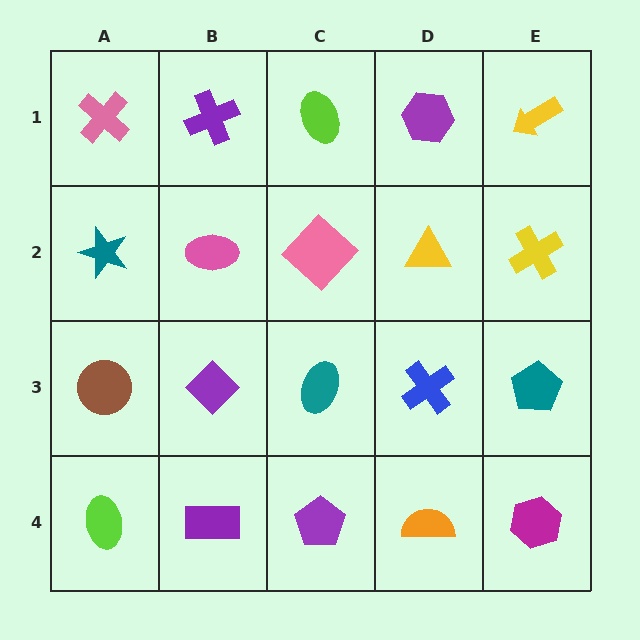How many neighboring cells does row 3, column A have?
3.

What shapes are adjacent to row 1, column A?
A teal star (row 2, column A), a purple cross (row 1, column B).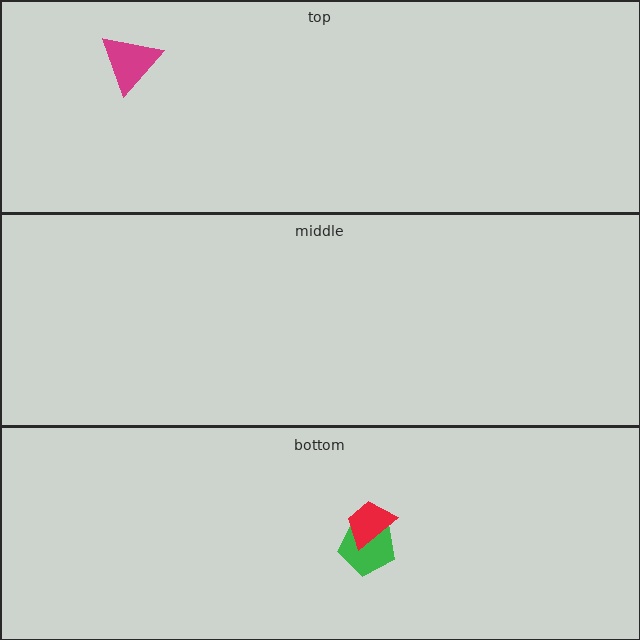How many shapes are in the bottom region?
2.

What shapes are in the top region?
The magenta triangle.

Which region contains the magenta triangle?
The top region.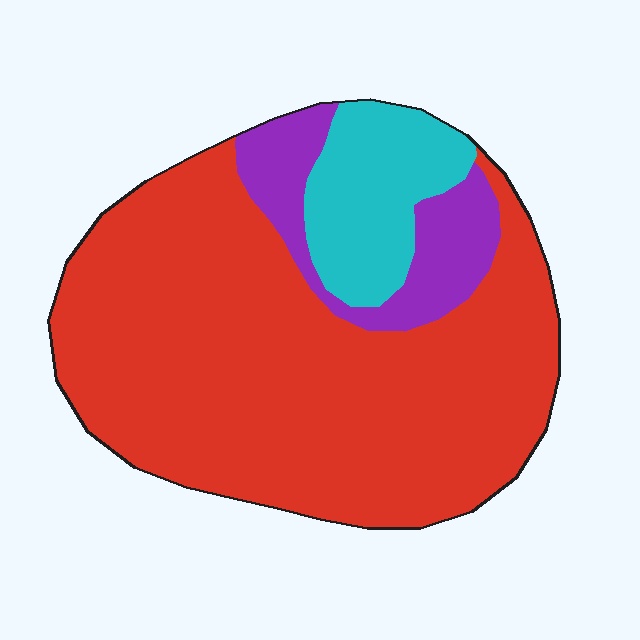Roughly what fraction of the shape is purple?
Purple takes up about one eighth (1/8) of the shape.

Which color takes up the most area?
Red, at roughly 75%.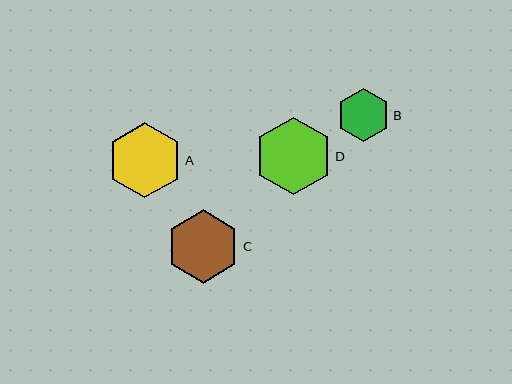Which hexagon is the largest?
Hexagon D is the largest with a size of approximately 78 pixels.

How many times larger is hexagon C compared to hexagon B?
Hexagon C is approximately 1.4 times the size of hexagon B.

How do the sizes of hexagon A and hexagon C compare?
Hexagon A and hexagon C are approximately the same size.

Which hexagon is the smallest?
Hexagon B is the smallest with a size of approximately 53 pixels.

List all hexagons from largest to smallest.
From largest to smallest: D, A, C, B.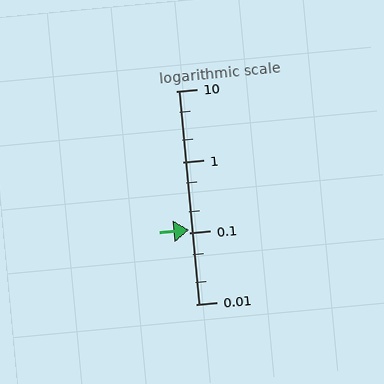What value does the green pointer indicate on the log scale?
The pointer indicates approximately 0.11.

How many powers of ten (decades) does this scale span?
The scale spans 3 decades, from 0.01 to 10.